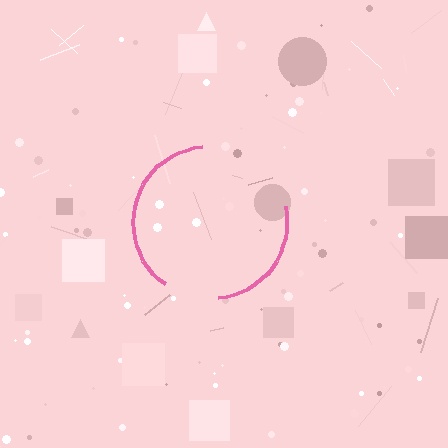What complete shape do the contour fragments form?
The contour fragments form a circle.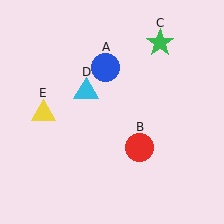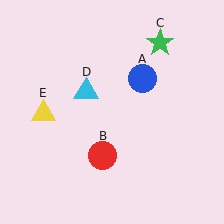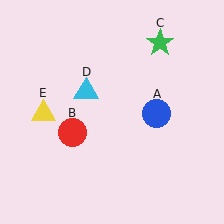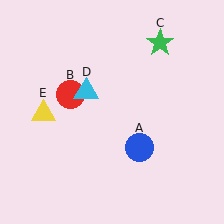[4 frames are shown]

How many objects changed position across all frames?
2 objects changed position: blue circle (object A), red circle (object B).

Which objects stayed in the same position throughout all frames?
Green star (object C) and cyan triangle (object D) and yellow triangle (object E) remained stationary.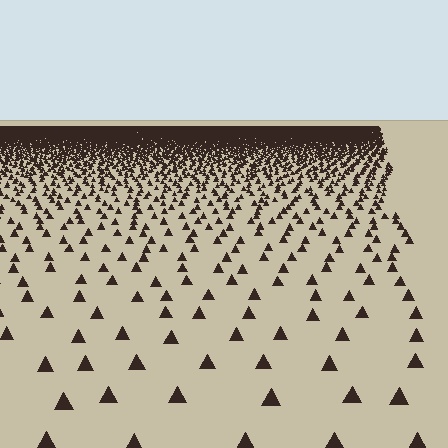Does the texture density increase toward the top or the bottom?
Density increases toward the top.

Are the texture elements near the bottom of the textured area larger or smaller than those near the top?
Larger. Near the bottom, elements are closer to the viewer and appear at a bigger on-screen size.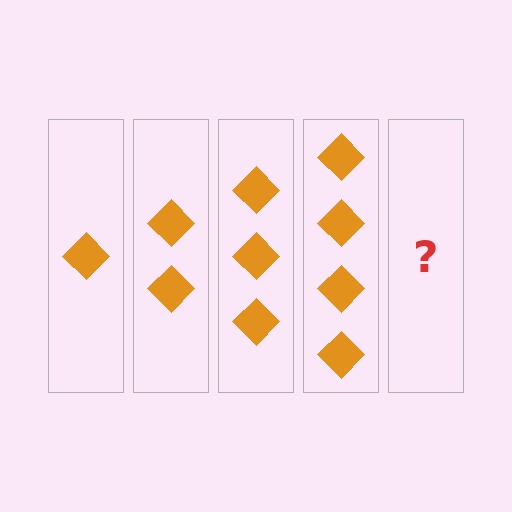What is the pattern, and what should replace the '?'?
The pattern is that each step adds one more diamond. The '?' should be 5 diamonds.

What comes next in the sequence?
The next element should be 5 diamonds.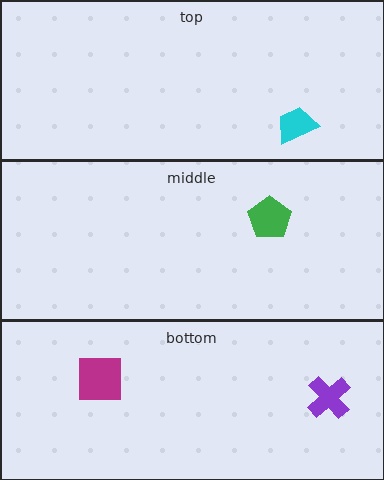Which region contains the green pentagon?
The middle region.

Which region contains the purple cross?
The bottom region.